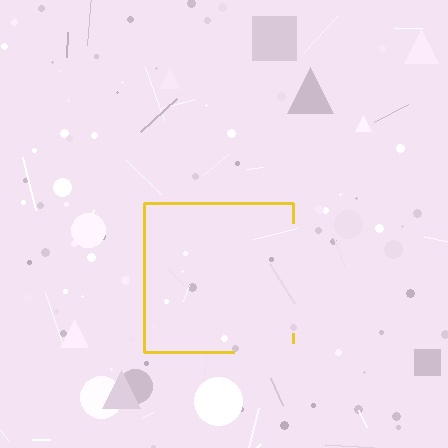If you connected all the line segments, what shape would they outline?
They would outline a square.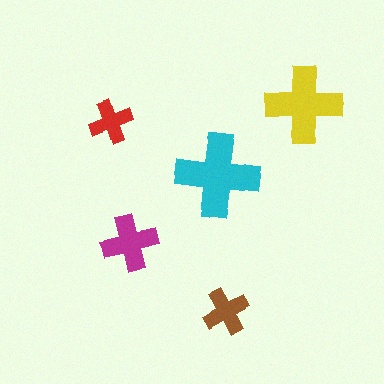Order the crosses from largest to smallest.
the cyan one, the yellow one, the magenta one, the brown one, the red one.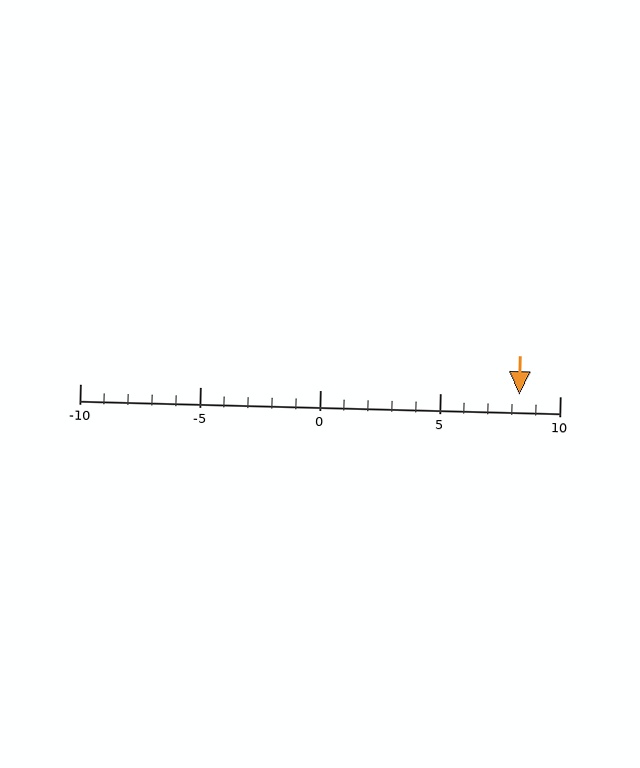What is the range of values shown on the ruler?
The ruler shows values from -10 to 10.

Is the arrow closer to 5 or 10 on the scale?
The arrow is closer to 10.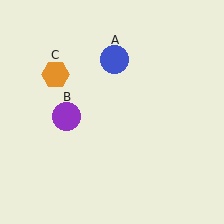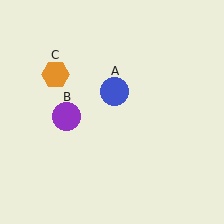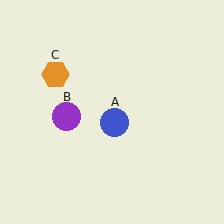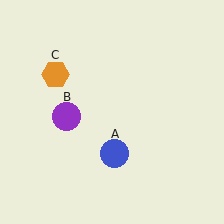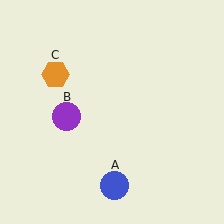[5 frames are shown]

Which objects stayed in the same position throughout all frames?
Purple circle (object B) and orange hexagon (object C) remained stationary.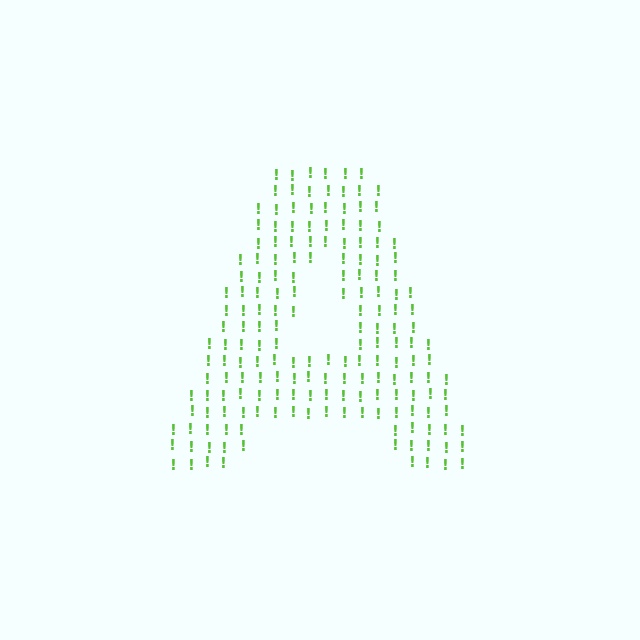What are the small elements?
The small elements are exclamation marks.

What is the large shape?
The large shape is the letter A.